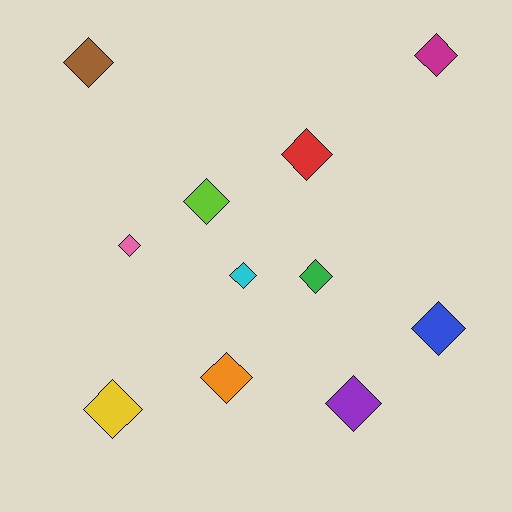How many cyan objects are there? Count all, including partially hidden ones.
There is 1 cyan object.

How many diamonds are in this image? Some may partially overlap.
There are 11 diamonds.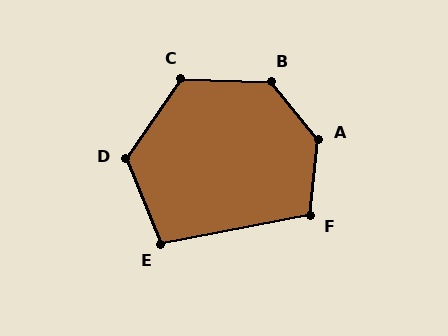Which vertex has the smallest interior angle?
E, at approximately 102 degrees.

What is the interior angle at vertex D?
Approximately 123 degrees (obtuse).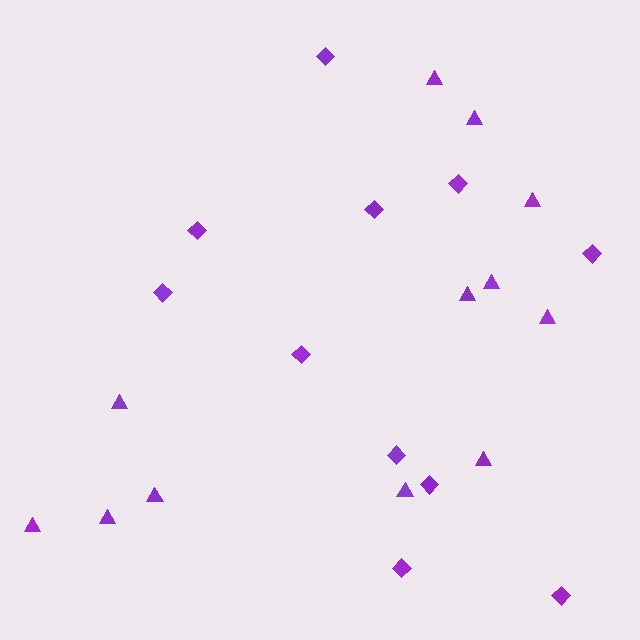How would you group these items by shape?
There are 2 groups: one group of diamonds (11) and one group of triangles (12).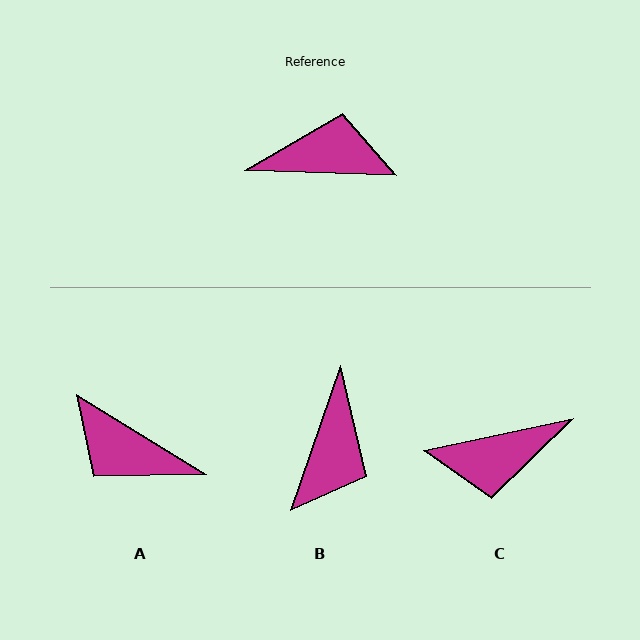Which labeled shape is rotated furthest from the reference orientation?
C, about 166 degrees away.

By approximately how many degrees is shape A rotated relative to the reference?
Approximately 150 degrees counter-clockwise.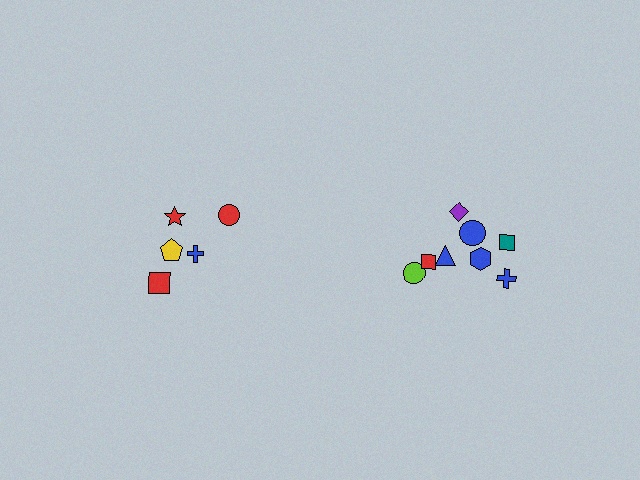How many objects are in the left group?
There are 5 objects.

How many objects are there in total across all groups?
There are 13 objects.